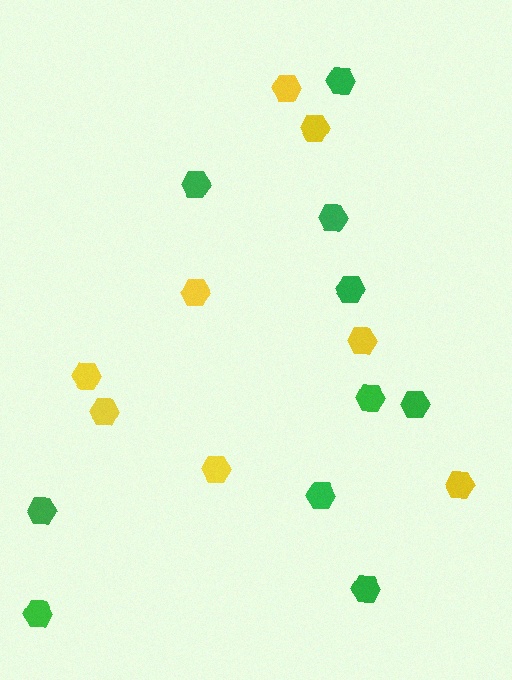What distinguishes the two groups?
There are 2 groups: one group of yellow hexagons (8) and one group of green hexagons (10).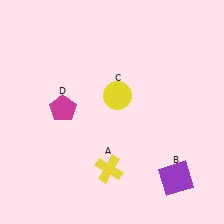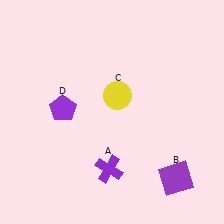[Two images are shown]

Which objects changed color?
A changed from yellow to purple. D changed from magenta to purple.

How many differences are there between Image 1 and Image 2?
There are 2 differences between the two images.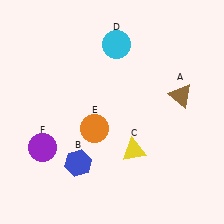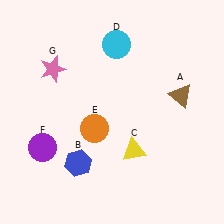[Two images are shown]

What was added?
A pink star (G) was added in Image 2.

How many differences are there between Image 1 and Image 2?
There is 1 difference between the two images.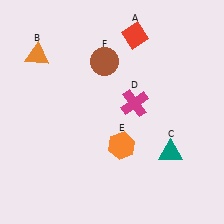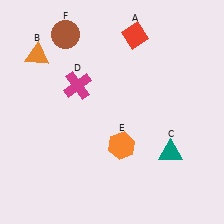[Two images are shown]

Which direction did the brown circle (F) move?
The brown circle (F) moved left.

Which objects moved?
The objects that moved are: the magenta cross (D), the brown circle (F).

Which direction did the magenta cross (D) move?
The magenta cross (D) moved left.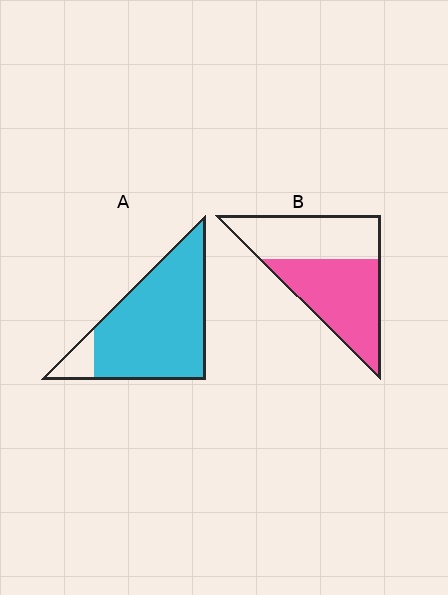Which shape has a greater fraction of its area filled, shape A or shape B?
Shape A.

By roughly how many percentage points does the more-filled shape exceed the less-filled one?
By roughly 35 percentage points (A over B).